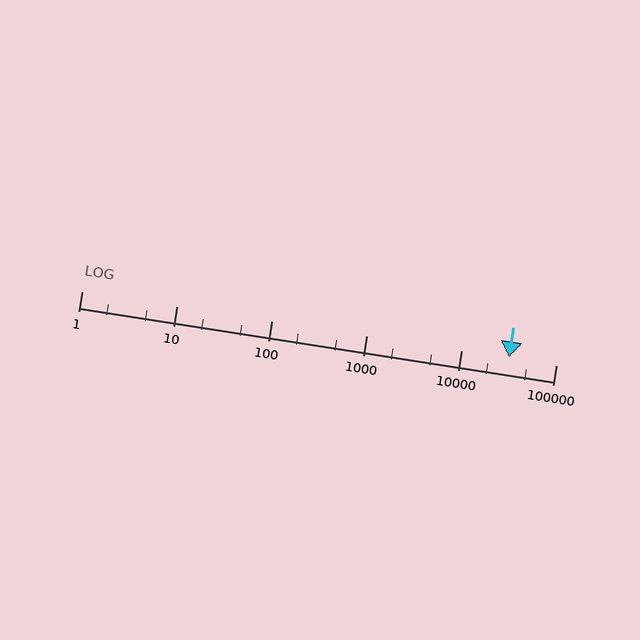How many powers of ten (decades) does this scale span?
The scale spans 5 decades, from 1 to 100000.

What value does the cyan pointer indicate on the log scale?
The pointer indicates approximately 32000.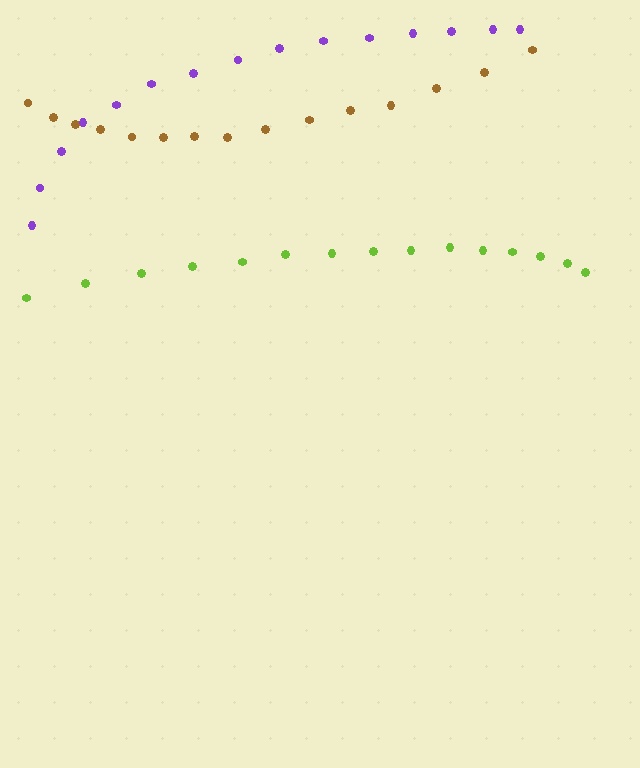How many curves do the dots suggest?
There are 3 distinct paths.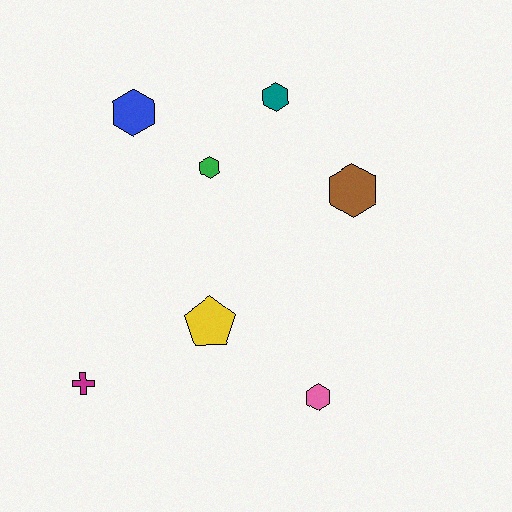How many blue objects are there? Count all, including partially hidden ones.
There is 1 blue object.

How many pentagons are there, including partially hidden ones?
There is 1 pentagon.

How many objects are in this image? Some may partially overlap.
There are 7 objects.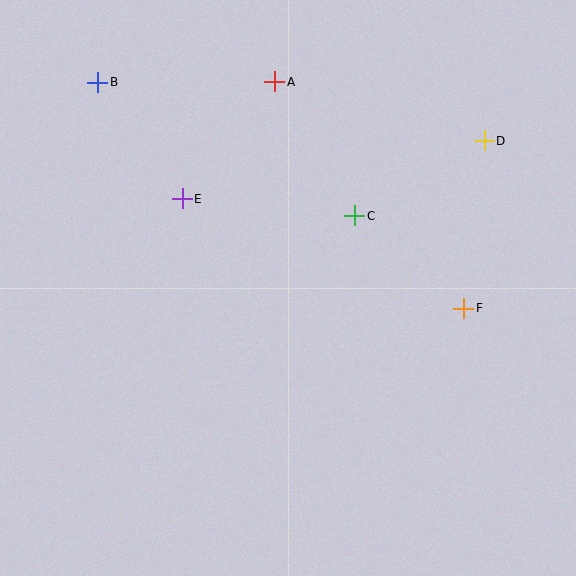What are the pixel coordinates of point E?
Point E is at (182, 199).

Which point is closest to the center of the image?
Point C at (355, 216) is closest to the center.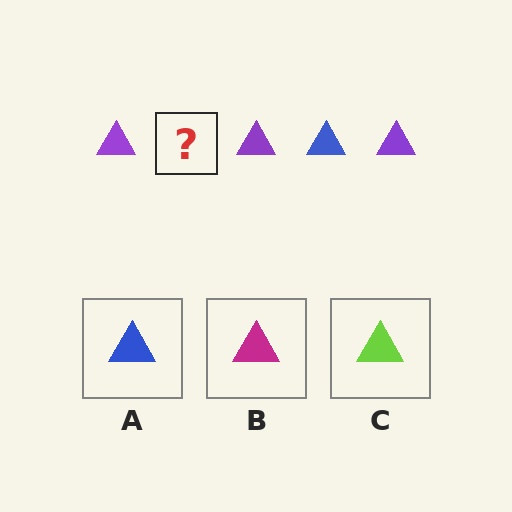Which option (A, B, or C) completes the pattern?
A.